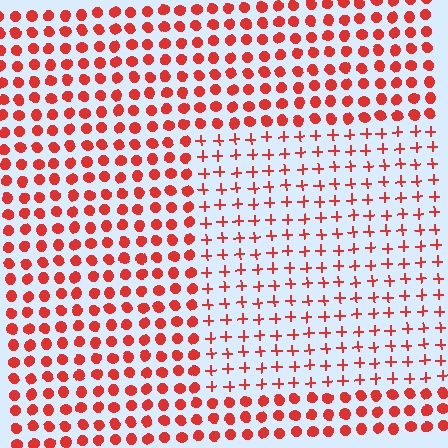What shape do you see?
I see a rectangle.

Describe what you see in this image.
The image is filled with small red elements arranged in a uniform grid. A rectangle-shaped region contains plus signs, while the surrounding area contains circles. The boundary is defined purely by the change in element shape.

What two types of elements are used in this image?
The image uses plus signs inside the rectangle region and circles outside it.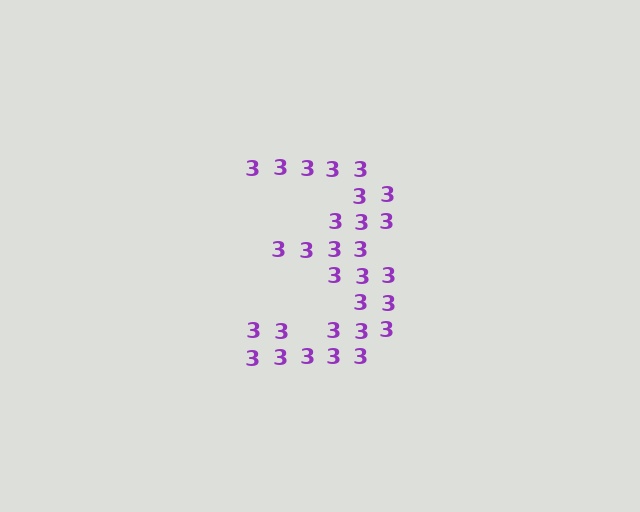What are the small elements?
The small elements are digit 3's.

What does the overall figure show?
The overall figure shows the digit 3.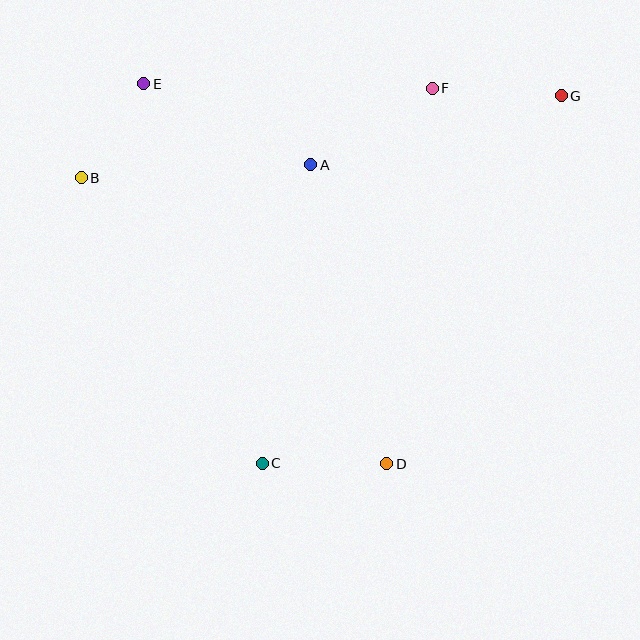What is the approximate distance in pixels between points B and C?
The distance between B and C is approximately 338 pixels.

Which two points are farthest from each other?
Points B and G are farthest from each other.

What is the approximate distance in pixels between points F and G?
The distance between F and G is approximately 129 pixels.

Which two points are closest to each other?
Points B and E are closest to each other.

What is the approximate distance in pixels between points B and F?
The distance between B and F is approximately 362 pixels.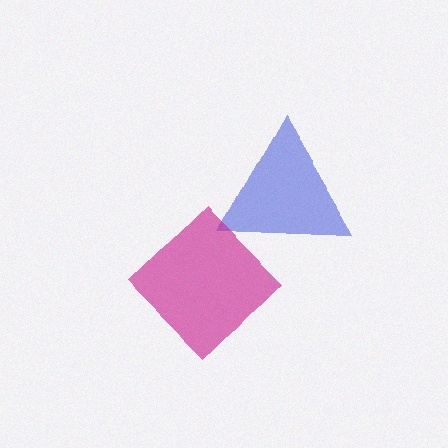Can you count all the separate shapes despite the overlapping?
Yes, there are 2 separate shapes.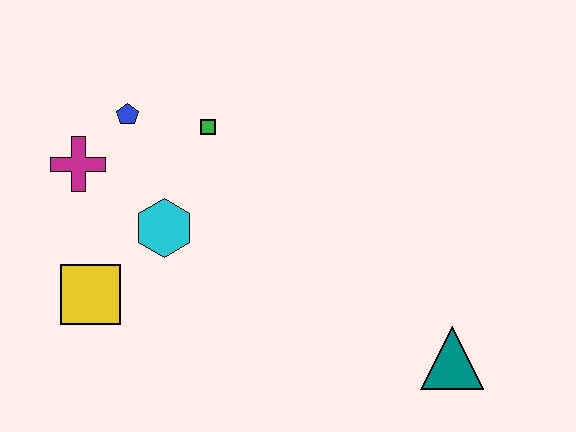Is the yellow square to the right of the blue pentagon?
No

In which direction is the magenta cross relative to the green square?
The magenta cross is to the left of the green square.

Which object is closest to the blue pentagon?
The magenta cross is closest to the blue pentagon.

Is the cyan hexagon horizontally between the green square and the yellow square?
Yes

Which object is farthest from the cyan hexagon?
The teal triangle is farthest from the cyan hexagon.